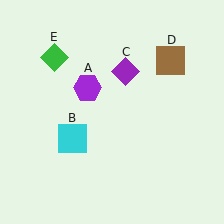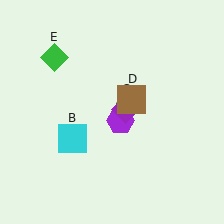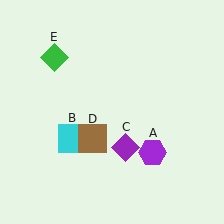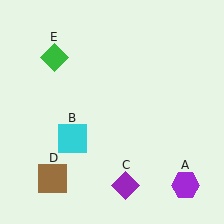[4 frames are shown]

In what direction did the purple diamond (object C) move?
The purple diamond (object C) moved down.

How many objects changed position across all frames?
3 objects changed position: purple hexagon (object A), purple diamond (object C), brown square (object D).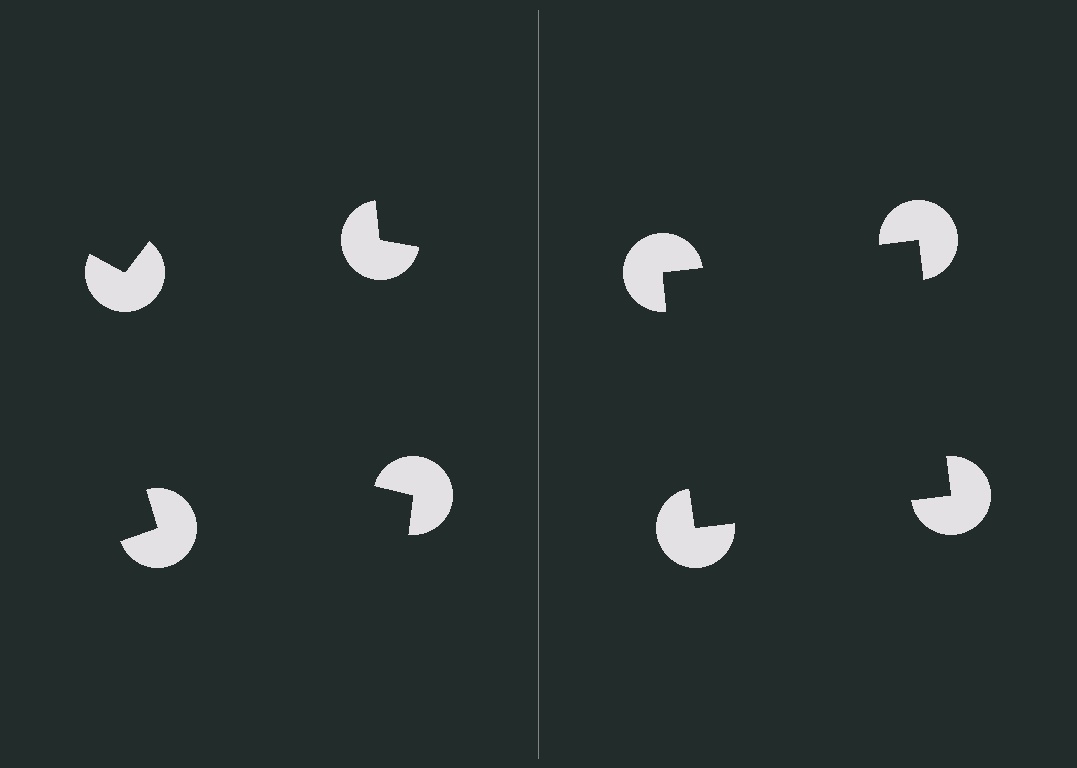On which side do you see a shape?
An illusory square appears on the right side. On the left side the wedge cuts are rotated, so no coherent shape forms.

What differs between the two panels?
The pac-man discs are positioned identically on both sides; only the wedge orientations differ. On the right they align to a square; on the left they are misaligned.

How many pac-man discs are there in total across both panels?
8 — 4 on each side.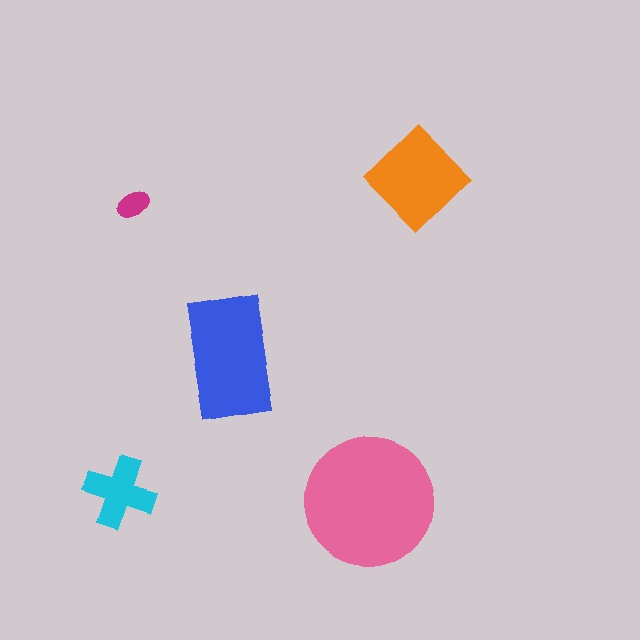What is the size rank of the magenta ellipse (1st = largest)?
5th.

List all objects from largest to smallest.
The pink circle, the blue rectangle, the orange diamond, the cyan cross, the magenta ellipse.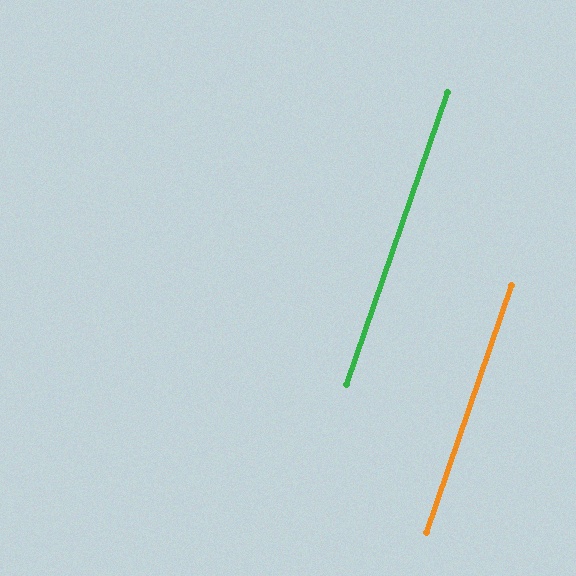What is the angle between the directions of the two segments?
Approximately 0 degrees.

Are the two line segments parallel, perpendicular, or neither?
Parallel — their directions differ by only 0.2°.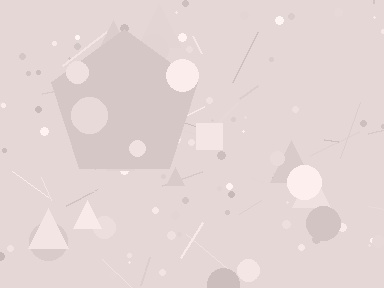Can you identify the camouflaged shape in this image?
The camouflaged shape is a pentagon.